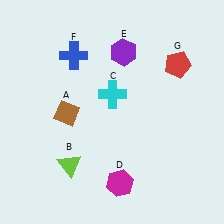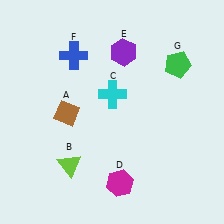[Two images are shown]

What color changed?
The pentagon (G) changed from red in Image 1 to green in Image 2.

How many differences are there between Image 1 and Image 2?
There is 1 difference between the two images.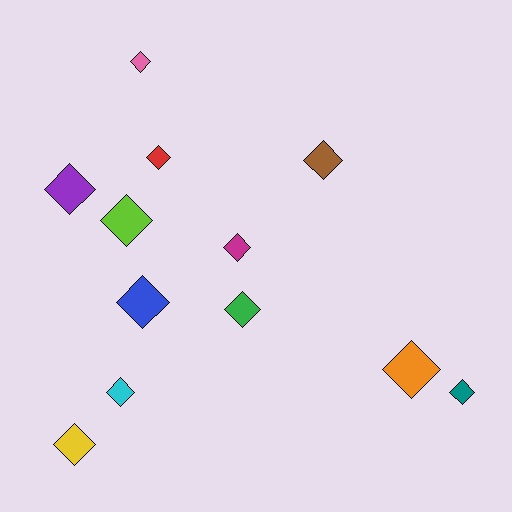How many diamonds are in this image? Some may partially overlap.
There are 12 diamonds.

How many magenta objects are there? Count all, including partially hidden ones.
There is 1 magenta object.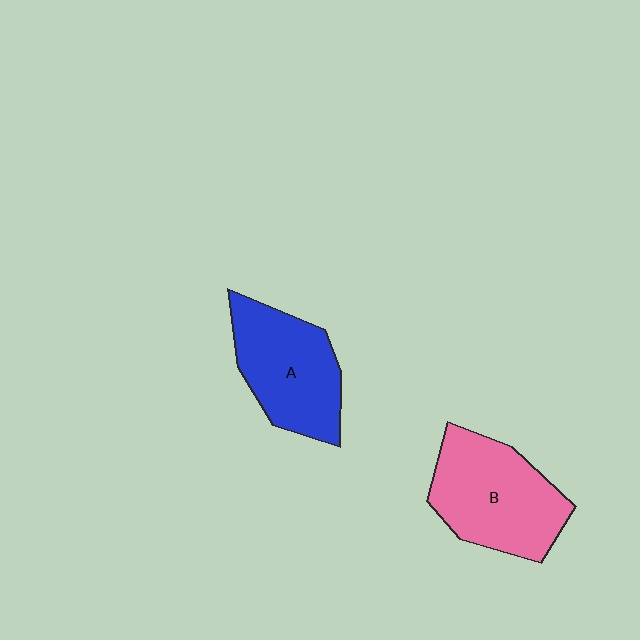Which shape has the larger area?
Shape B (pink).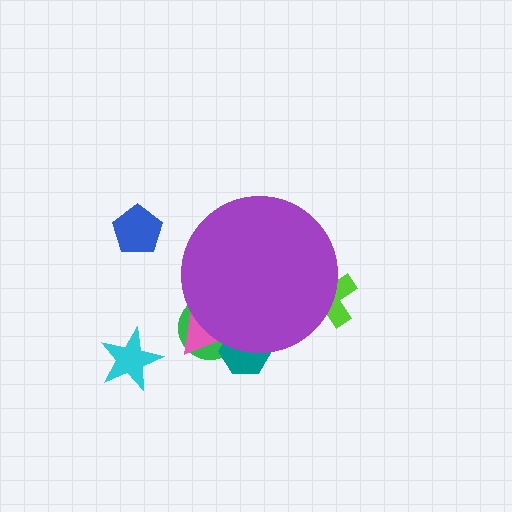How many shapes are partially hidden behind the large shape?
4 shapes are partially hidden.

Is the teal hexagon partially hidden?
Yes, the teal hexagon is partially hidden behind the purple circle.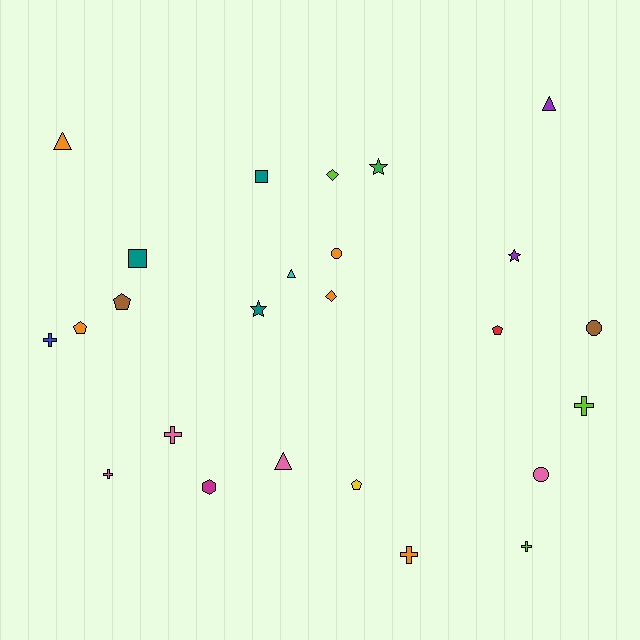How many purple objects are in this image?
There are 2 purple objects.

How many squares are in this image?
There are 2 squares.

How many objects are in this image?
There are 25 objects.